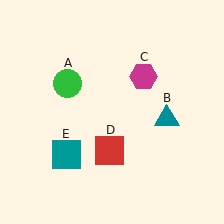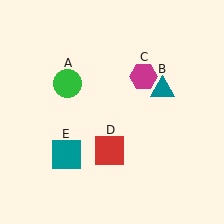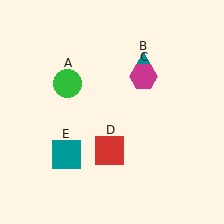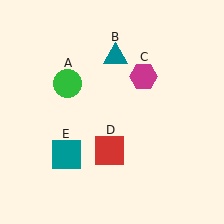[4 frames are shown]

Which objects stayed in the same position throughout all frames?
Green circle (object A) and magenta hexagon (object C) and red square (object D) and teal square (object E) remained stationary.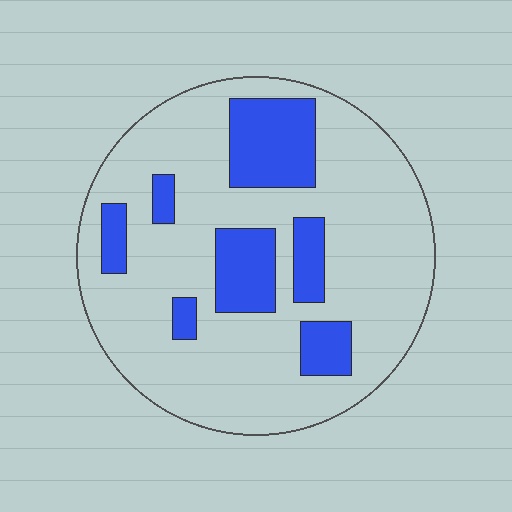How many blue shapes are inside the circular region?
7.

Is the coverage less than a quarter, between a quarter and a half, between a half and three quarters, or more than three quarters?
Less than a quarter.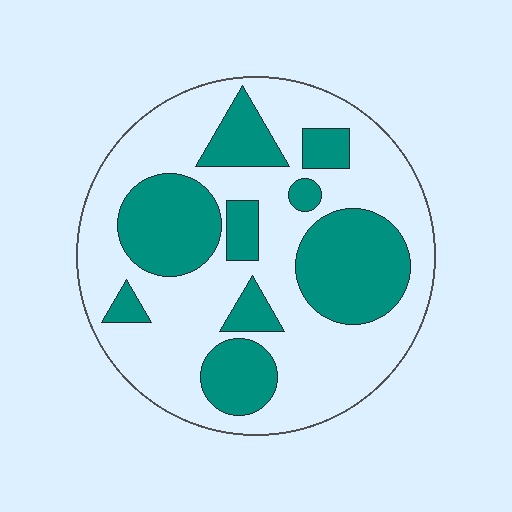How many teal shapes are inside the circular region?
9.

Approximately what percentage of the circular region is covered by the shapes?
Approximately 35%.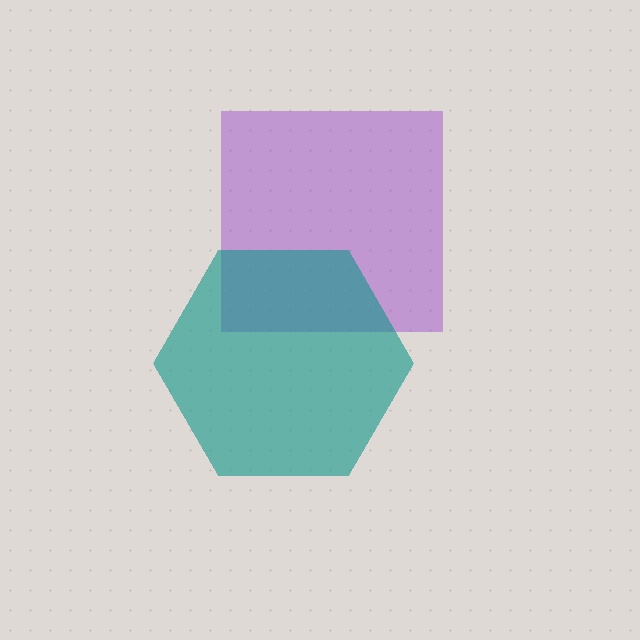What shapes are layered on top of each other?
The layered shapes are: a purple square, a teal hexagon.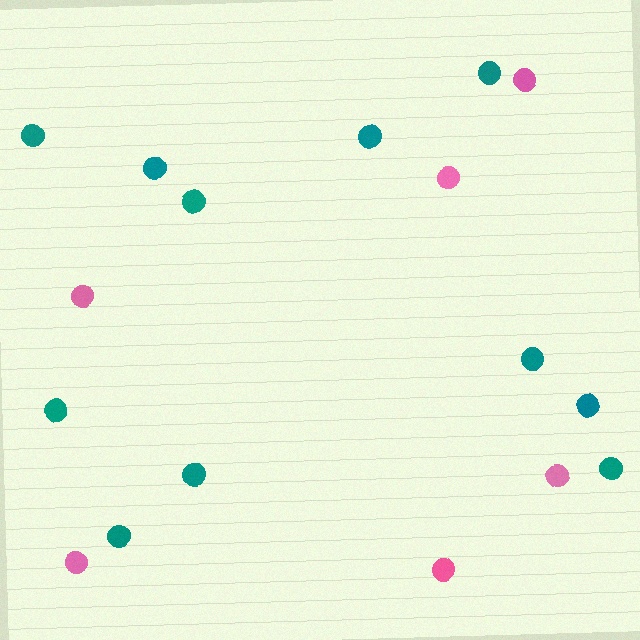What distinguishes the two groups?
There are 2 groups: one group of pink circles (6) and one group of teal circles (11).